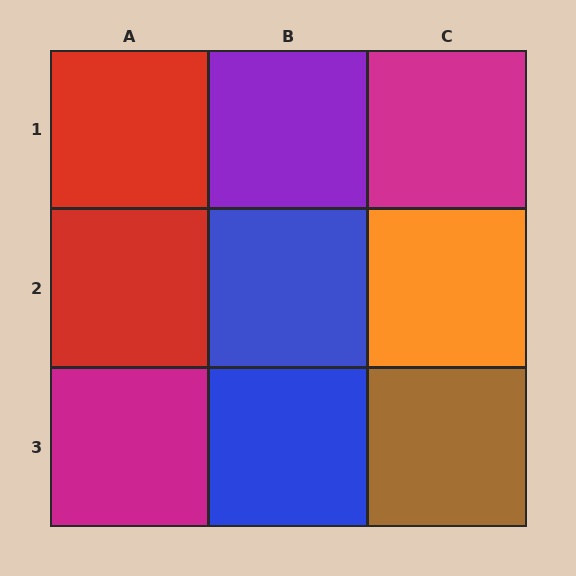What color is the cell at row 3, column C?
Brown.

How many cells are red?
2 cells are red.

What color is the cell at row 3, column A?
Magenta.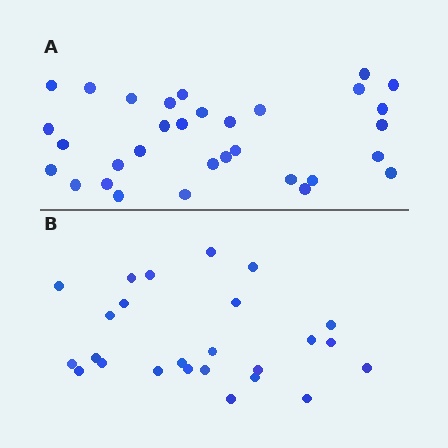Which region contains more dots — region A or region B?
Region A (the top region) has more dots.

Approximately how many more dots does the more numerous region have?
Region A has roughly 8 or so more dots than region B.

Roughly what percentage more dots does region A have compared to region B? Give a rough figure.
About 30% more.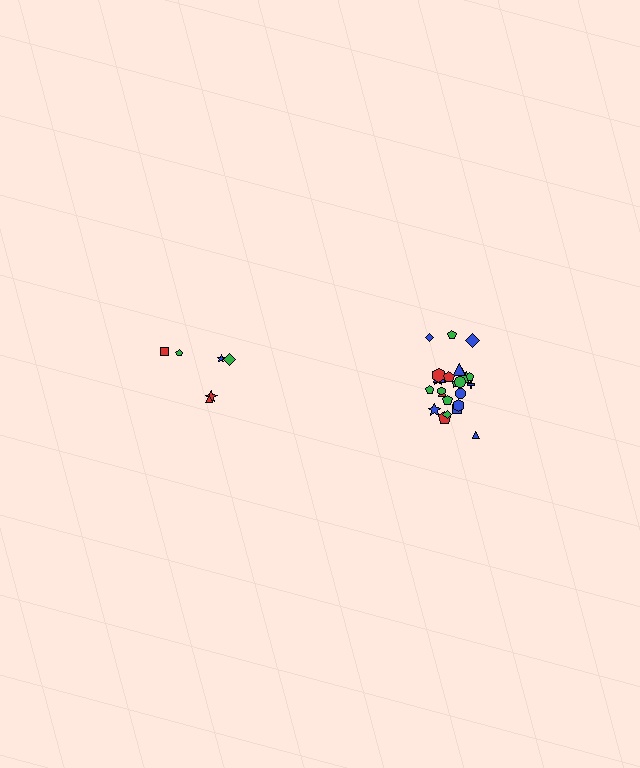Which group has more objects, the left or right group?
The right group.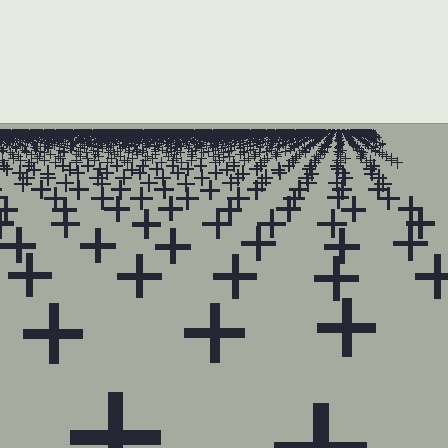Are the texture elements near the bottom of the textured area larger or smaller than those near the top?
Larger. Near the bottom, elements are closer to the viewer and appear at a bigger on-screen size.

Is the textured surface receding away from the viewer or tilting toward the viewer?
The surface is receding away from the viewer. Texture elements get smaller and denser toward the top.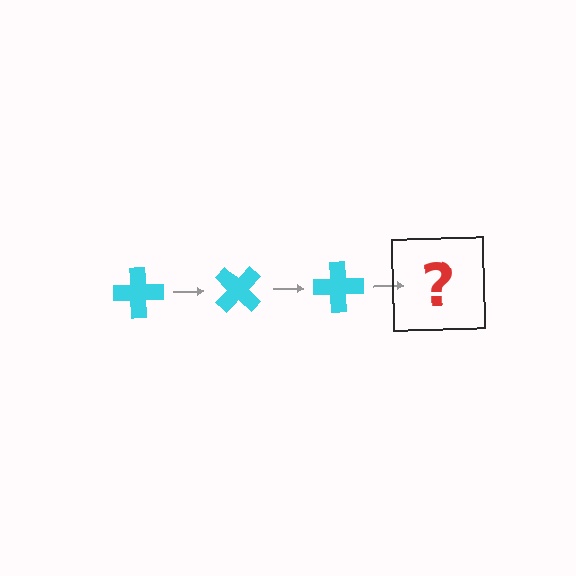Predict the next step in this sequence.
The next step is a cyan cross rotated 135 degrees.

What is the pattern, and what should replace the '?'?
The pattern is that the cross rotates 45 degrees each step. The '?' should be a cyan cross rotated 135 degrees.